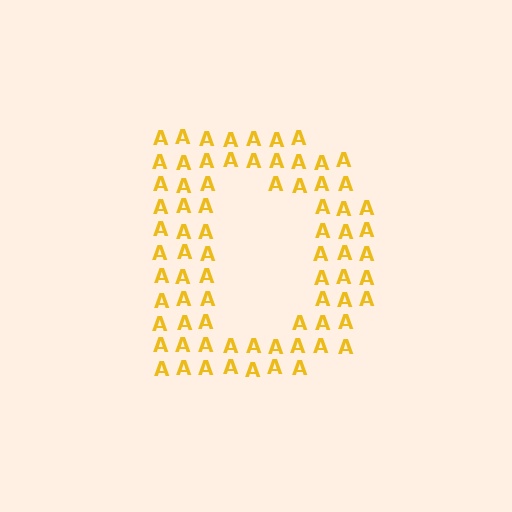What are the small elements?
The small elements are letter A's.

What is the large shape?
The large shape is the letter D.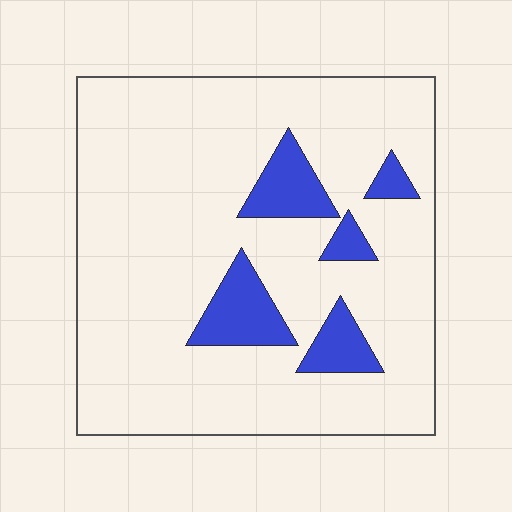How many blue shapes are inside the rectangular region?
5.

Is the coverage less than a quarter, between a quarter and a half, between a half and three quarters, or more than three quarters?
Less than a quarter.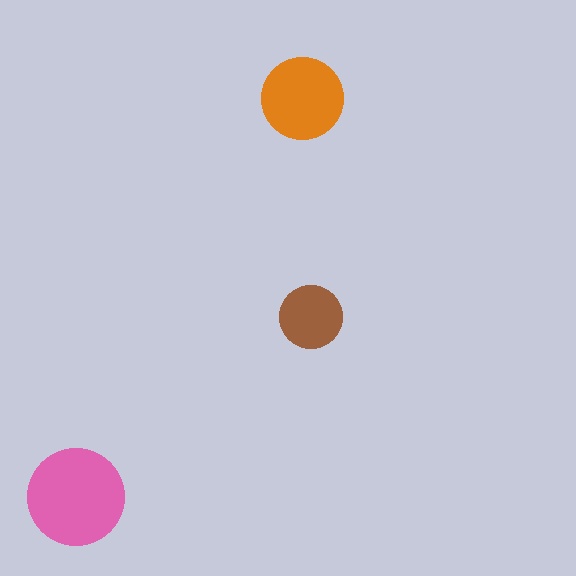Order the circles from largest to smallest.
the pink one, the orange one, the brown one.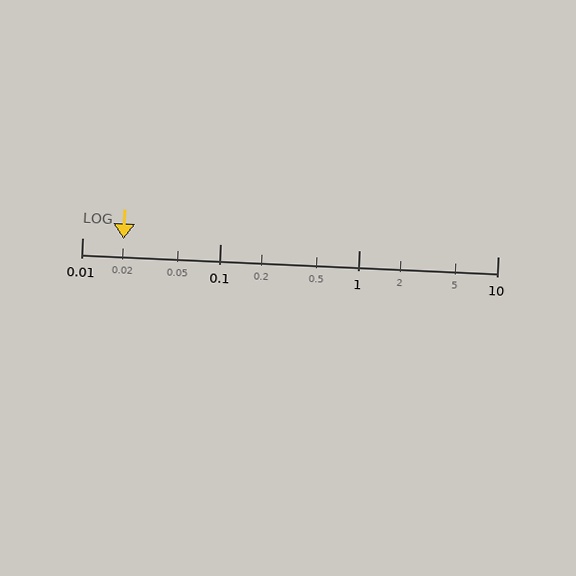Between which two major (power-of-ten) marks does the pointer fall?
The pointer is between 0.01 and 0.1.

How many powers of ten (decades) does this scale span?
The scale spans 3 decades, from 0.01 to 10.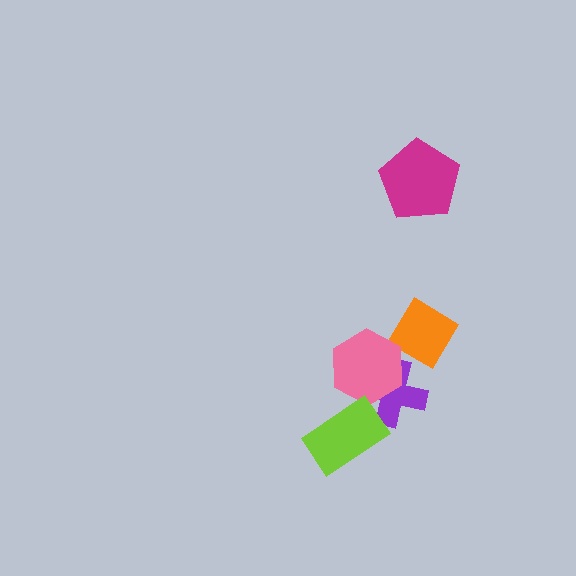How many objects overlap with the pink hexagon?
2 objects overlap with the pink hexagon.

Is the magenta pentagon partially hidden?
No, no other shape covers it.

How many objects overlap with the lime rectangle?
1 object overlaps with the lime rectangle.